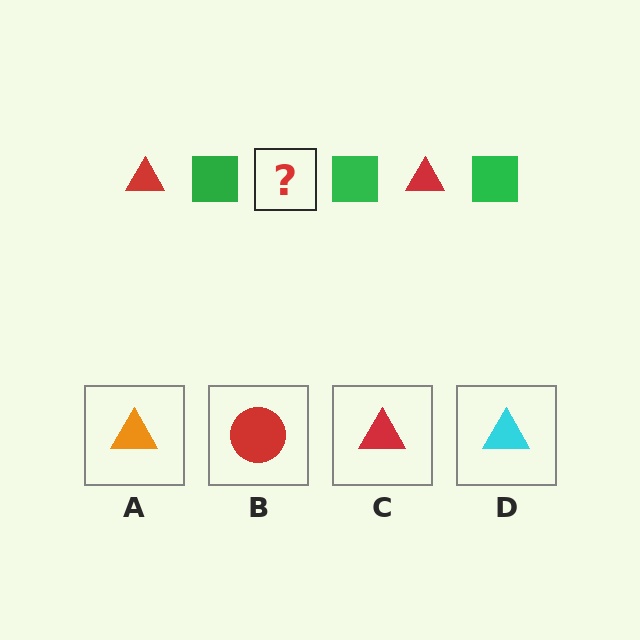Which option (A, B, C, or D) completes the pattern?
C.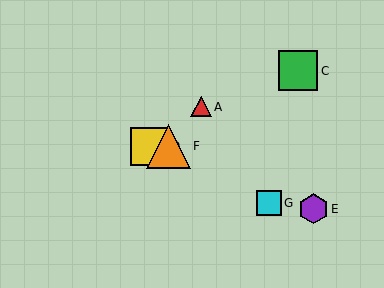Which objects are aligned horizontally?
Objects B, D, F are aligned horizontally.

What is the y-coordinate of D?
Object D is at y≈147.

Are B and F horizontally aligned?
Yes, both are at y≈147.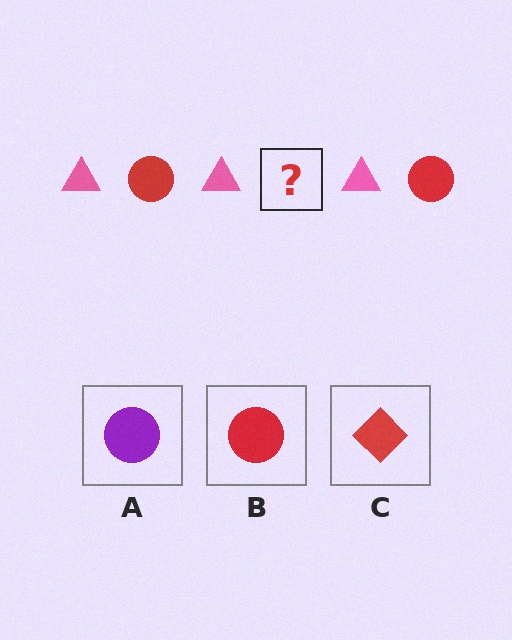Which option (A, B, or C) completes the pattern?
B.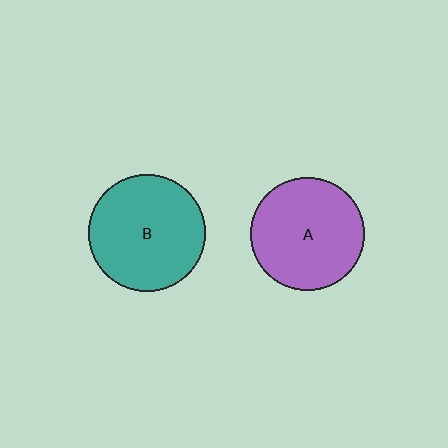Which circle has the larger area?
Circle B (teal).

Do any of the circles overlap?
No, none of the circles overlap.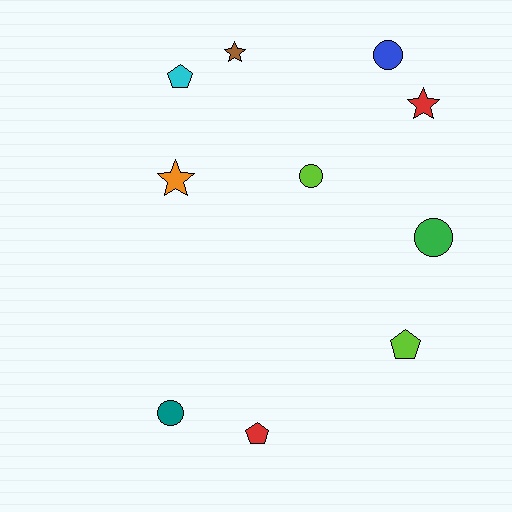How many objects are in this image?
There are 10 objects.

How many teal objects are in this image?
There is 1 teal object.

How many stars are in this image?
There are 3 stars.